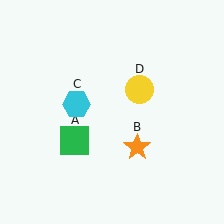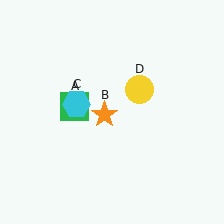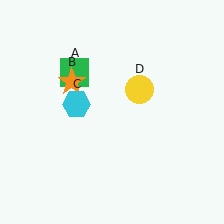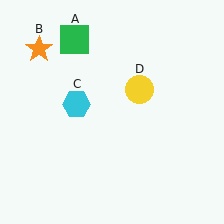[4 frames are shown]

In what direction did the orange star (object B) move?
The orange star (object B) moved up and to the left.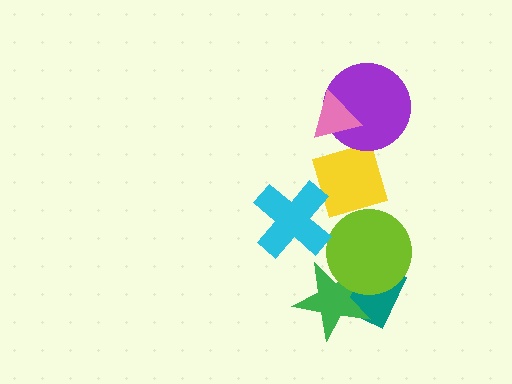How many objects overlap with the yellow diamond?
4 objects overlap with the yellow diamond.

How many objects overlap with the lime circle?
3 objects overlap with the lime circle.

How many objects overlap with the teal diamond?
2 objects overlap with the teal diamond.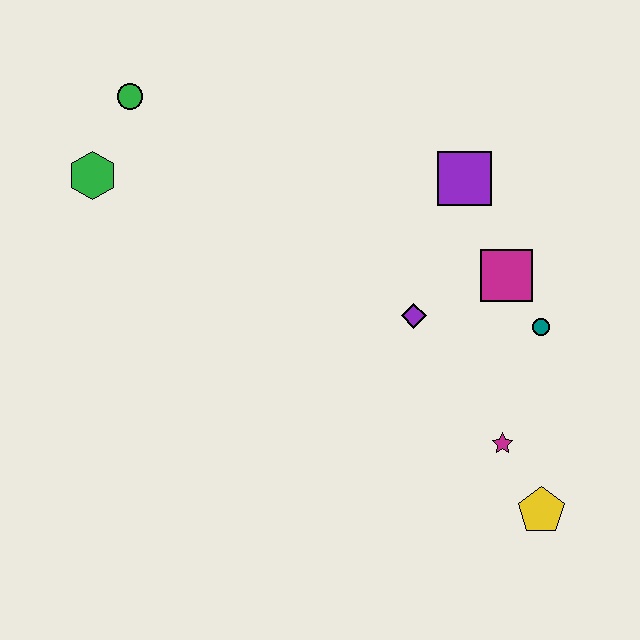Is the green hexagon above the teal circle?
Yes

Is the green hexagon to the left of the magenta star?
Yes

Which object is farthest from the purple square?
The green hexagon is farthest from the purple square.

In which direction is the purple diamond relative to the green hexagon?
The purple diamond is to the right of the green hexagon.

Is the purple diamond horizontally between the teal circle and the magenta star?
No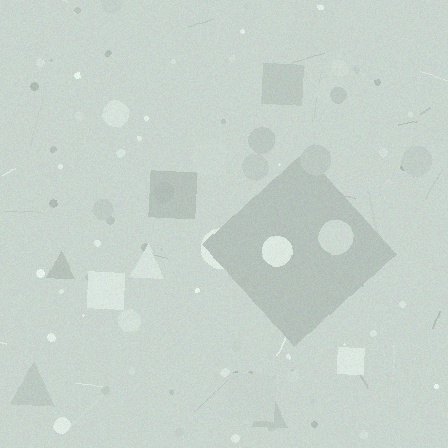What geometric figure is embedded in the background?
A diamond is embedded in the background.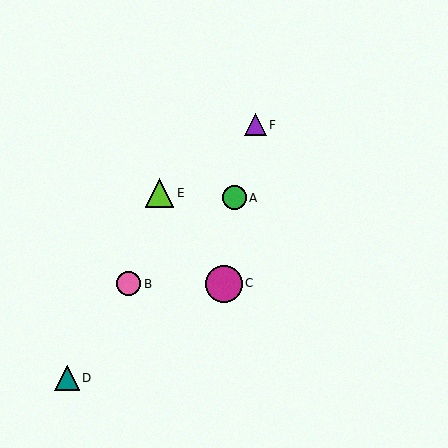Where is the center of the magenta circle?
The center of the magenta circle is at (224, 284).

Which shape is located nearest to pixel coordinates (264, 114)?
The purple triangle (labeled F) at (255, 125) is nearest to that location.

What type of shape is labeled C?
Shape C is a magenta circle.